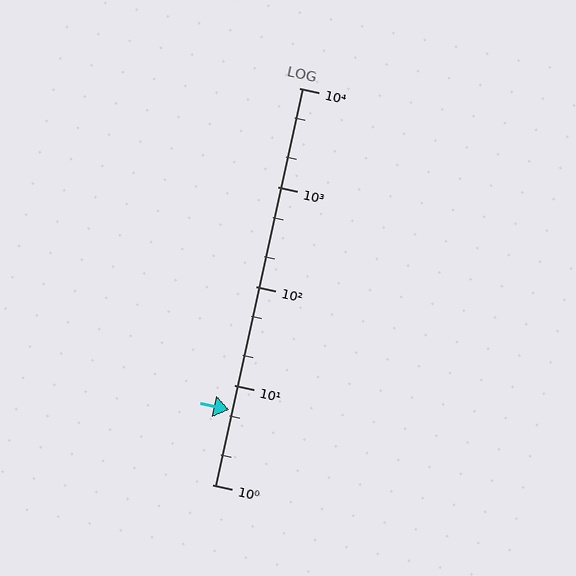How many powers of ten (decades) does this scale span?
The scale spans 4 decades, from 1 to 10000.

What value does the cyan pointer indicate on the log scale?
The pointer indicates approximately 5.7.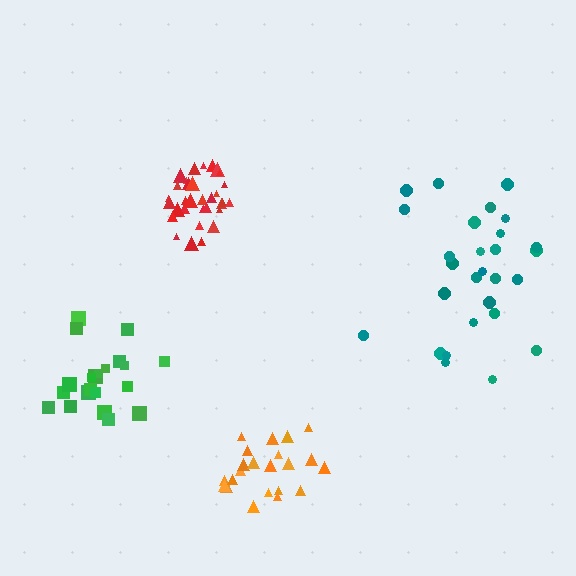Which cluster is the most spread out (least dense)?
Teal.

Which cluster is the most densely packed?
Red.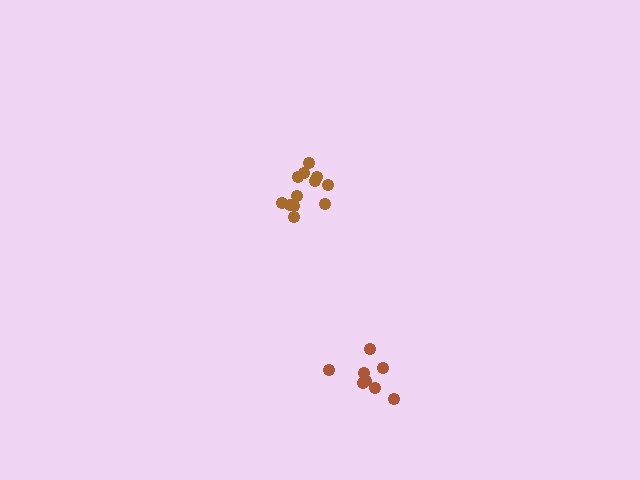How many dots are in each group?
Group 1: 13 dots, Group 2: 8 dots (21 total).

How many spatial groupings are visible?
There are 2 spatial groupings.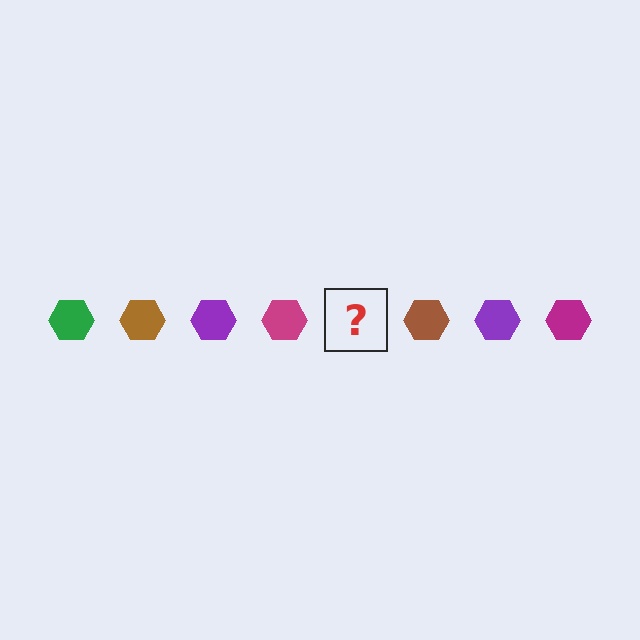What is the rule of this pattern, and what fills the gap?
The rule is that the pattern cycles through green, brown, purple, magenta hexagons. The gap should be filled with a green hexagon.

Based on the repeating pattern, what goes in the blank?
The blank should be a green hexagon.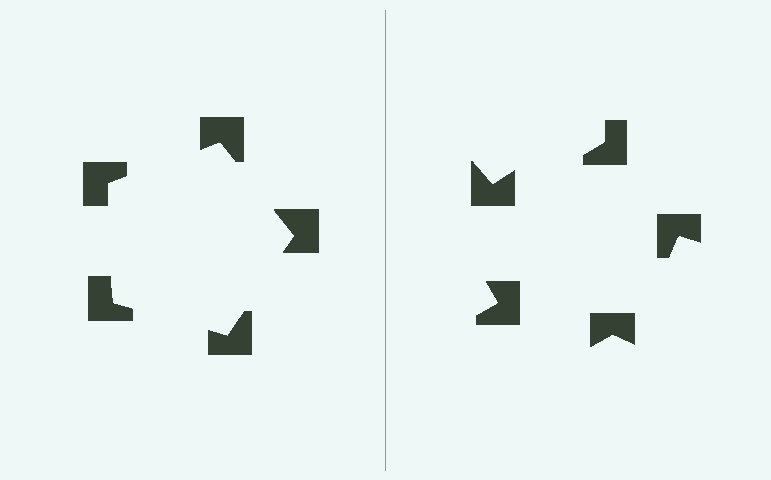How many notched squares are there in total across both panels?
10 — 5 on each side.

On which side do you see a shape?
An illusory pentagon appears on the left side. On the right side the wedge cuts are rotated, so no coherent shape forms.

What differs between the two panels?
The notched squares are positioned identically on both sides; only the wedge orientations differ. On the left they align to a pentagon; on the right they are misaligned.